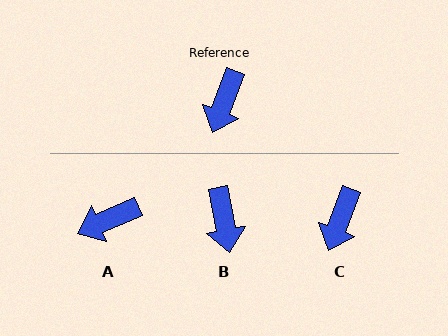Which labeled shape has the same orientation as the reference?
C.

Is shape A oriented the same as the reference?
No, it is off by about 46 degrees.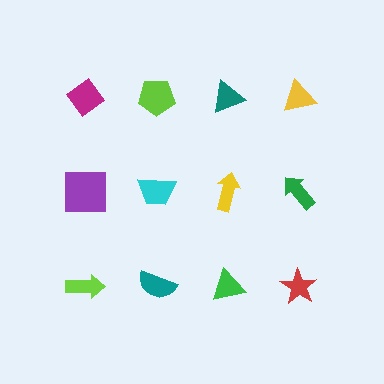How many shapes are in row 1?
4 shapes.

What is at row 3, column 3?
A green triangle.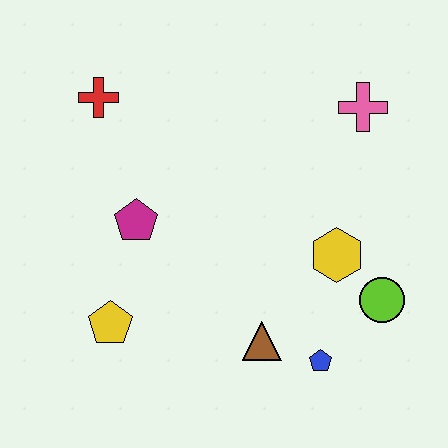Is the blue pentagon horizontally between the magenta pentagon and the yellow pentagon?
No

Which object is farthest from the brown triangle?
The red cross is farthest from the brown triangle.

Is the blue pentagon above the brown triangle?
No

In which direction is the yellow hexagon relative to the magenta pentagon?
The yellow hexagon is to the right of the magenta pentagon.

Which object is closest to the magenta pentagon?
The yellow pentagon is closest to the magenta pentagon.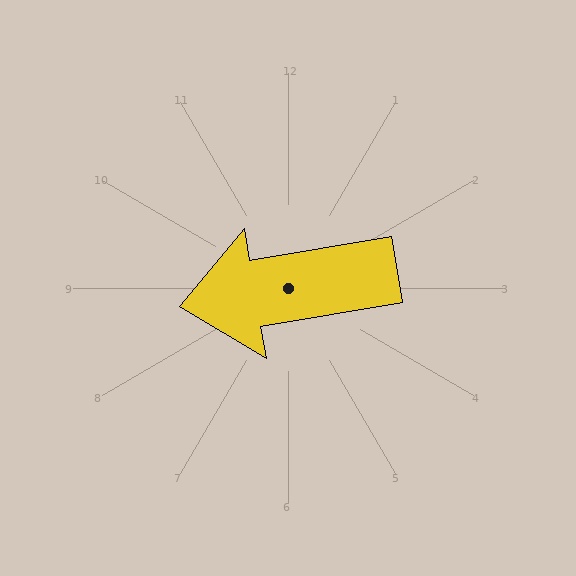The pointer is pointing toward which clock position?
Roughly 9 o'clock.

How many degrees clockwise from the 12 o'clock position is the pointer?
Approximately 260 degrees.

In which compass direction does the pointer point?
West.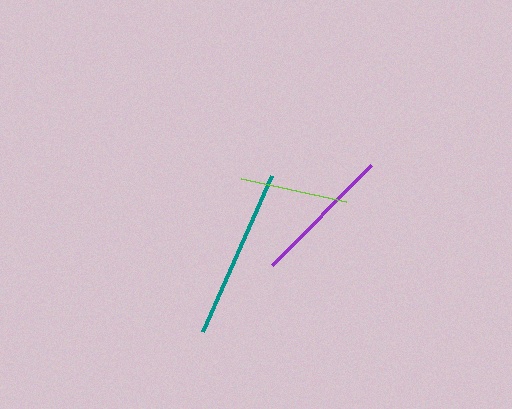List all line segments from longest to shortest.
From longest to shortest: teal, purple, lime.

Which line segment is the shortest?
The lime line is the shortest at approximately 107 pixels.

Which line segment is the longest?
The teal line is the longest at approximately 171 pixels.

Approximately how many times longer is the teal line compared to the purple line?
The teal line is approximately 1.2 times the length of the purple line.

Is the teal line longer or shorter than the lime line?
The teal line is longer than the lime line.